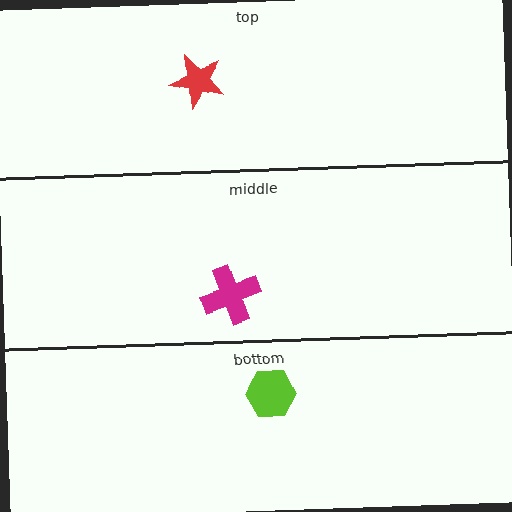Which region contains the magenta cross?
The middle region.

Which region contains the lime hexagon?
The bottom region.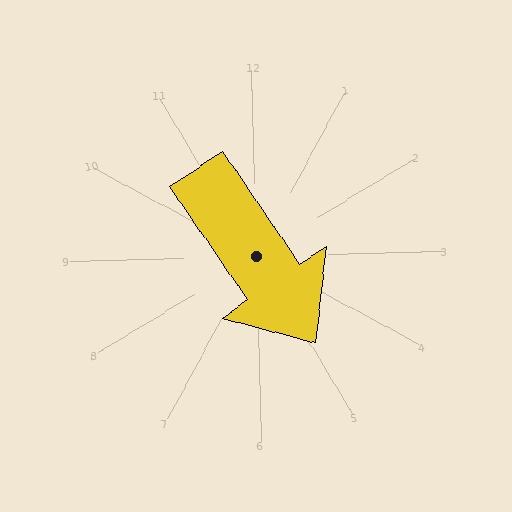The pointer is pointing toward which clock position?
Roughly 5 o'clock.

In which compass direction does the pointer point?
Southeast.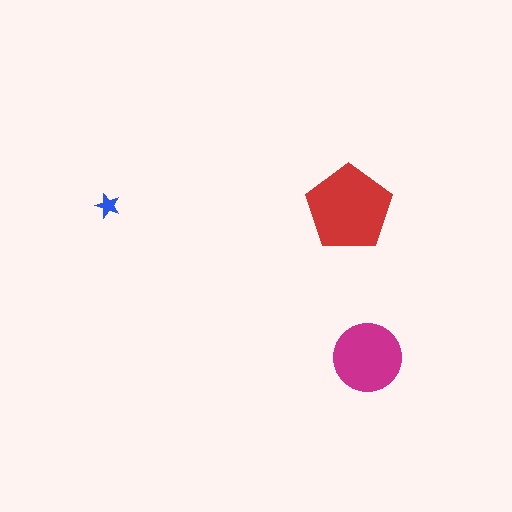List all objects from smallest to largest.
The blue star, the magenta circle, the red pentagon.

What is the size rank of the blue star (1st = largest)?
3rd.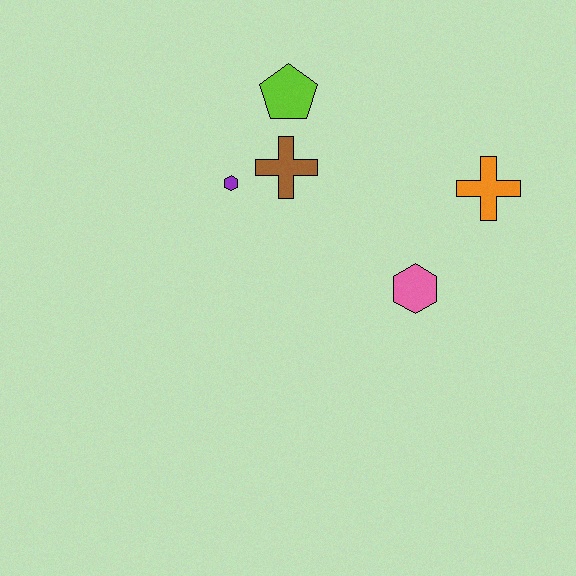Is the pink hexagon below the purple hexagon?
Yes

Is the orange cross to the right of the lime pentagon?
Yes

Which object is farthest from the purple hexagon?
The orange cross is farthest from the purple hexagon.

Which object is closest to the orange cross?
The pink hexagon is closest to the orange cross.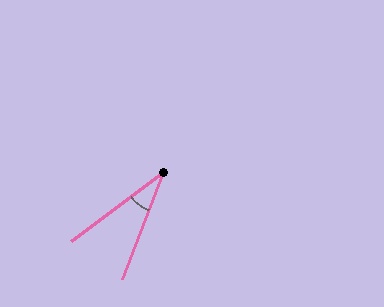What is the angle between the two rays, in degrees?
Approximately 32 degrees.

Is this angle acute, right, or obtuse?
It is acute.